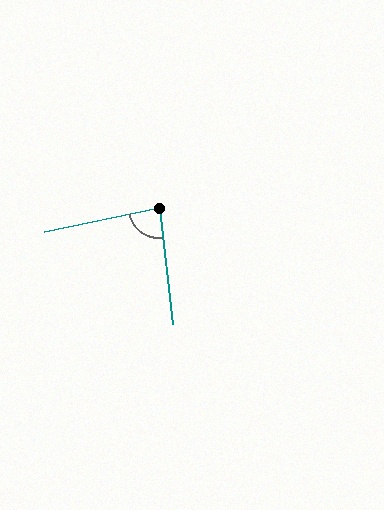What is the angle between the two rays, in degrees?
Approximately 85 degrees.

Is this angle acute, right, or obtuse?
It is approximately a right angle.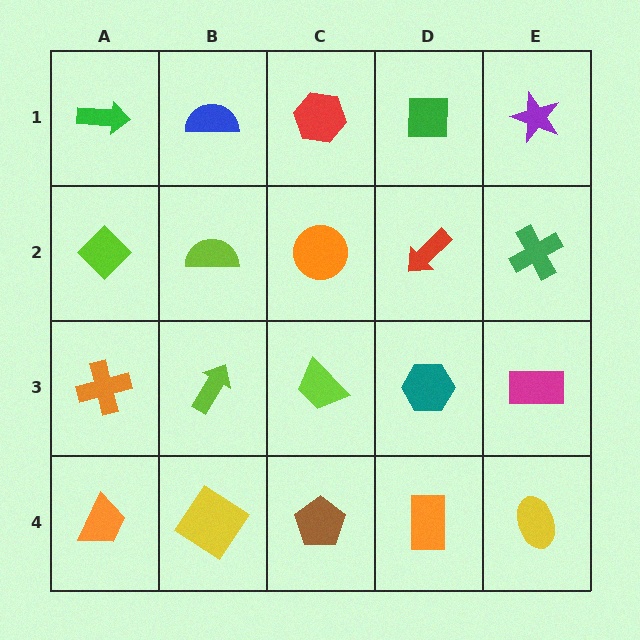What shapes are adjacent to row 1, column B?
A lime semicircle (row 2, column B), a green arrow (row 1, column A), a red hexagon (row 1, column C).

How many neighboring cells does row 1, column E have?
2.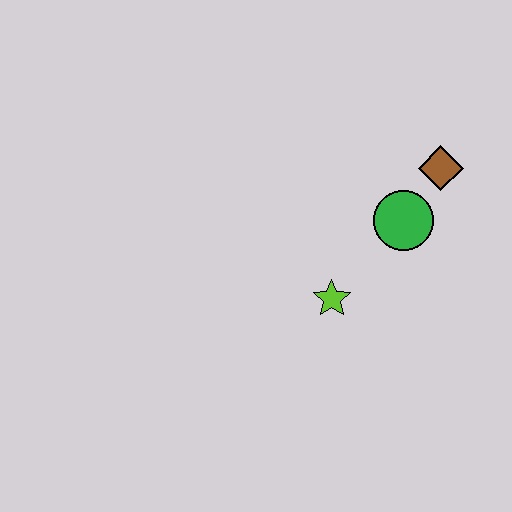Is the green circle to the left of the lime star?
No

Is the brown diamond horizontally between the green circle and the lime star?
No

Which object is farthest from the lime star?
The brown diamond is farthest from the lime star.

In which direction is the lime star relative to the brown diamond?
The lime star is below the brown diamond.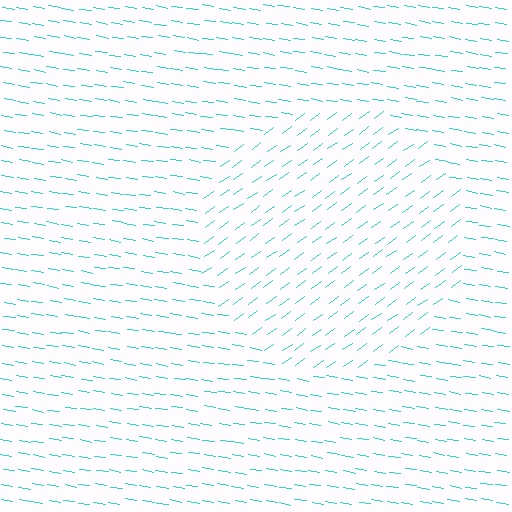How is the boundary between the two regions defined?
The boundary is defined purely by a change in line orientation (approximately 45 degrees difference). All lines are the same color and thickness.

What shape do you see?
I see a circle.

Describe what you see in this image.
The image is filled with small cyan line segments. A circle region in the image has lines oriented differently from the surrounding lines, creating a visible texture boundary.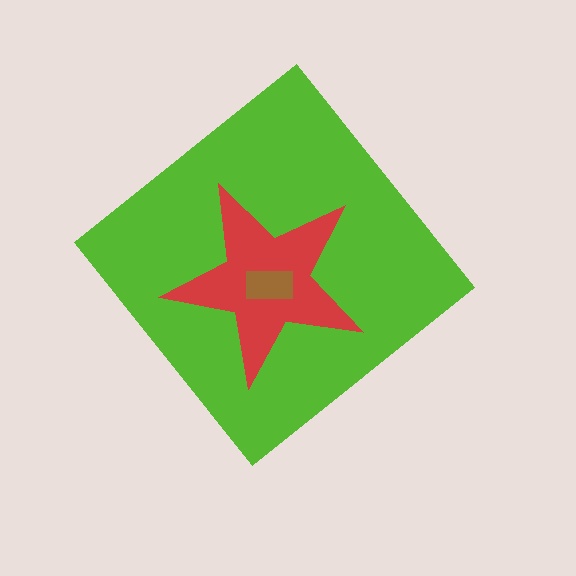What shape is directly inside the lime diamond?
The red star.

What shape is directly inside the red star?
The brown rectangle.